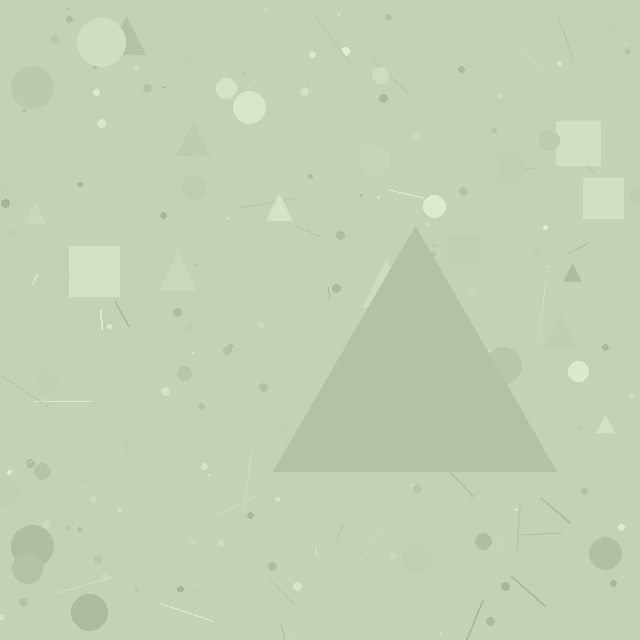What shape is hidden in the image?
A triangle is hidden in the image.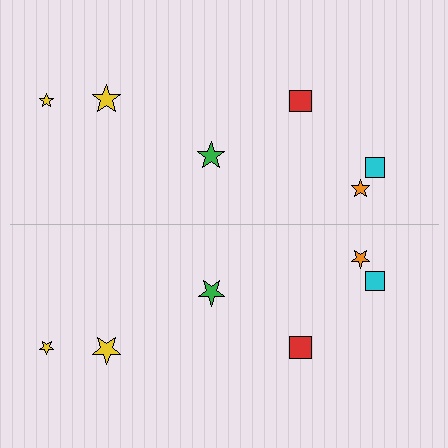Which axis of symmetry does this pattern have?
The pattern has a horizontal axis of symmetry running through the center of the image.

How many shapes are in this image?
There are 12 shapes in this image.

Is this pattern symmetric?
Yes, this pattern has bilateral (reflection) symmetry.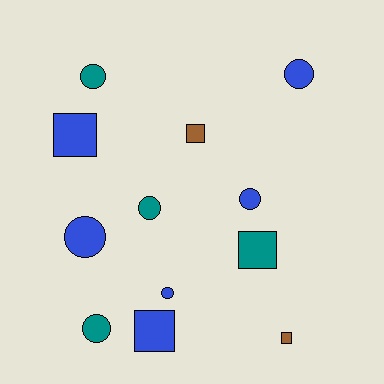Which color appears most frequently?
Blue, with 6 objects.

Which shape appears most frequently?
Circle, with 7 objects.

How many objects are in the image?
There are 12 objects.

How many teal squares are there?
There is 1 teal square.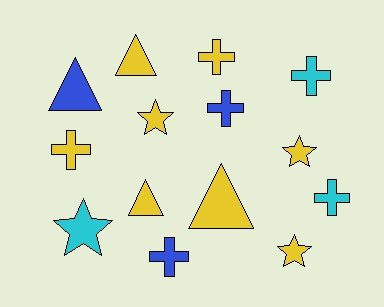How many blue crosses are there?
There are 2 blue crosses.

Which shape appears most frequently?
Cross, with 6 objects.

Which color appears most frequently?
Yellow, with 8 objects.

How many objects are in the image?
There are 14 objects.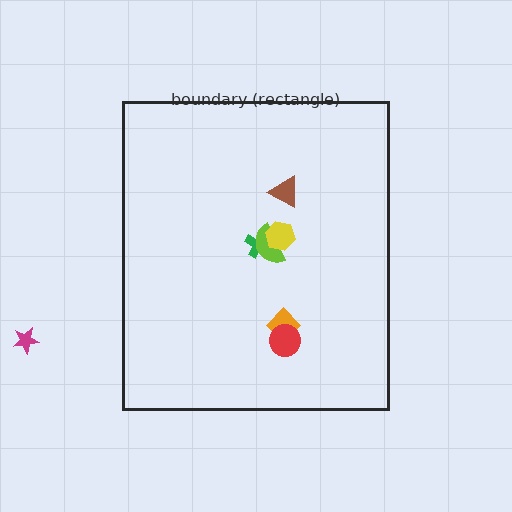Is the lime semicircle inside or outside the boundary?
Inside.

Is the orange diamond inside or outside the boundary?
Inside.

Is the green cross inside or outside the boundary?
Inside.